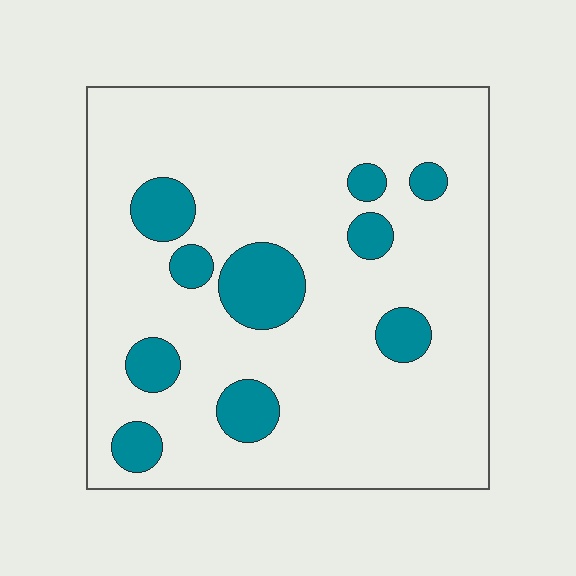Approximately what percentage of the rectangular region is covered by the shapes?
Approximately 15%.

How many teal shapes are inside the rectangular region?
10.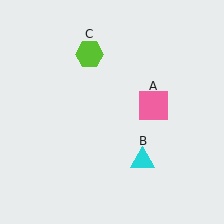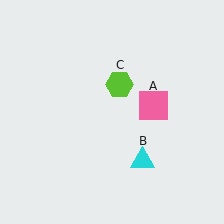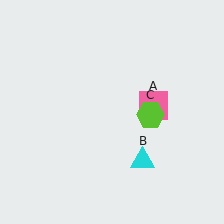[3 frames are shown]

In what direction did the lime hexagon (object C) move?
The lime hexagon (object C) moved down and to the right.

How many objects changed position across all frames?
1 object changed position: lime hexagon (object C).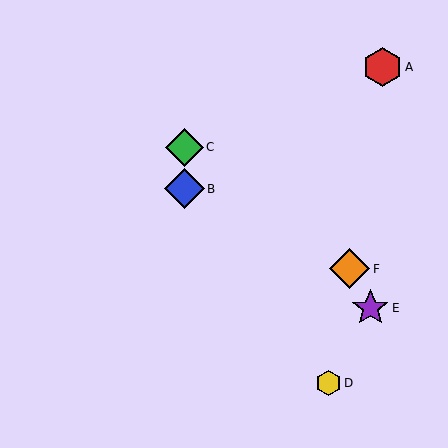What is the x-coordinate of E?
Object E is at x≈370.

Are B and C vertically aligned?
Yes, both are at x≈184.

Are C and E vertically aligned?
No, C is at x≈184 and E is at x≈370.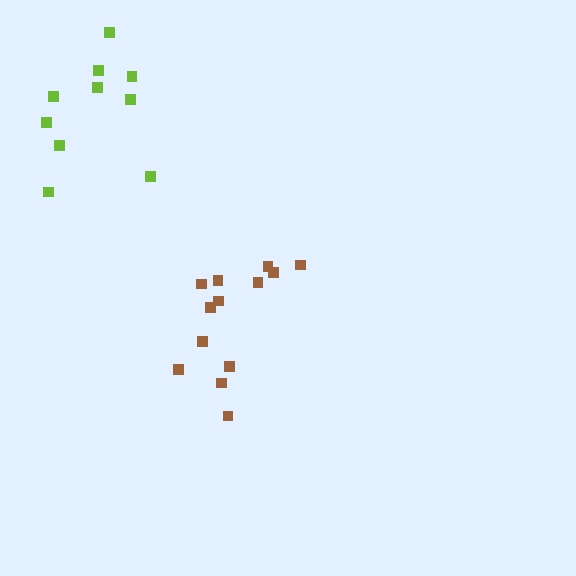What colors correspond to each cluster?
The clusters are colored: brown, lime.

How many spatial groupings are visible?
There are 2 spatial groupings.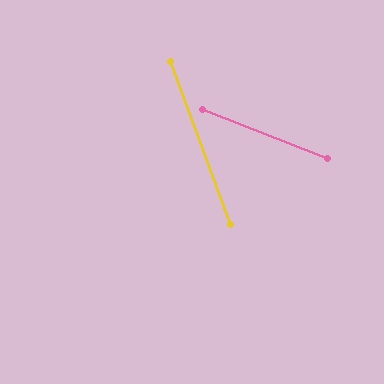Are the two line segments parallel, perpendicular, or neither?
Neither parallel nor perpendicular — they differ by about 48°.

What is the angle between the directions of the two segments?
Approximately 48 degrees.